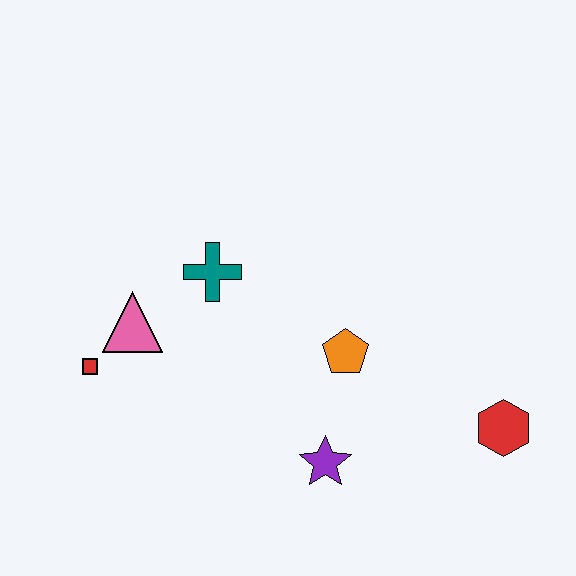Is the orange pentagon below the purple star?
No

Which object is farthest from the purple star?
The red square is farthest from the purple star.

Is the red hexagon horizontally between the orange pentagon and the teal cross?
No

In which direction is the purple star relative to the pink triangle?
The purple star is to the right of the pink triangle.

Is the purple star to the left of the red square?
No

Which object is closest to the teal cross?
The pink triangle is closest to the teal cross.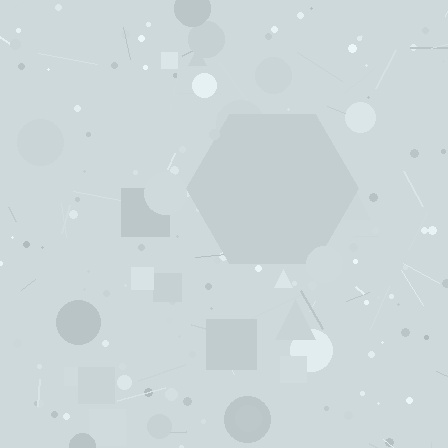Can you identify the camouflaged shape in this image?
The camouflaged shape is a hexagon.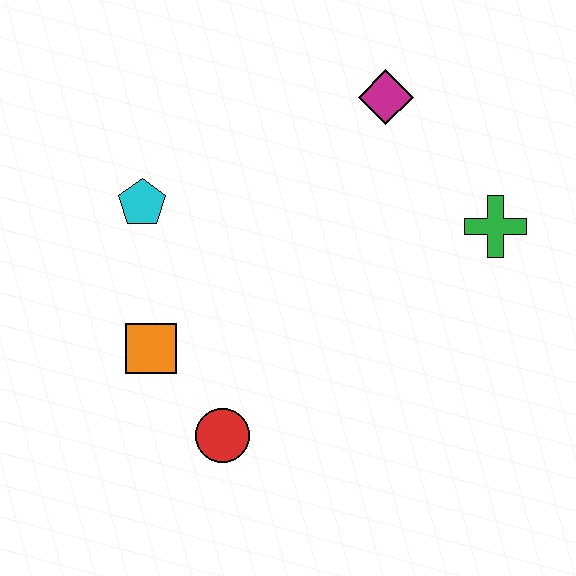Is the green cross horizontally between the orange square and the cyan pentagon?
No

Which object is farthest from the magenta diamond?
The red circle is farthest from the magenta diamond.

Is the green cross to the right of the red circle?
Yes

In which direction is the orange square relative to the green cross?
The orange square is to the left of the green cross.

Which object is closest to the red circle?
The orange square is closest to the red circle.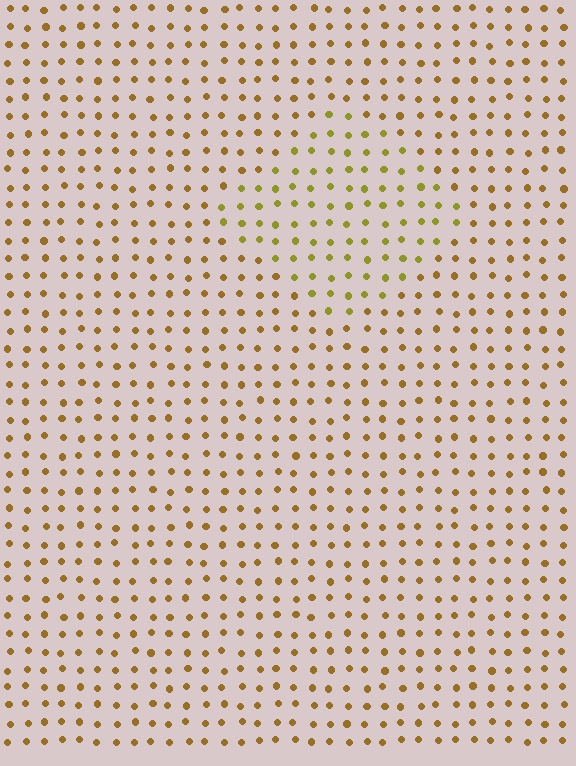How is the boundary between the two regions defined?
The boundary is defined purely by a slight shift in hue (about 25 degrees). Spacing, size, and orientation are identical on both sides.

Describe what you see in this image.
The image is filled with small brown elements in a uniform arrangement. A diamond-shaped region is visible where the elements are tinted to a slightly different hue, forming a subtle color boundary.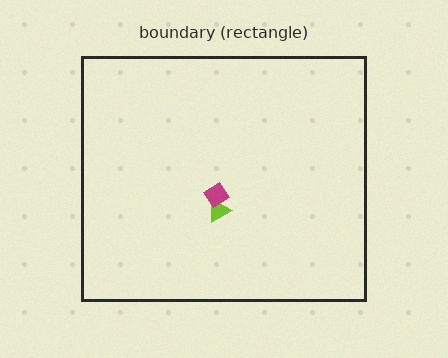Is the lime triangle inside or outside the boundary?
Inside.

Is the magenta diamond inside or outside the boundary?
Inside.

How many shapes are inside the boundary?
2 inside, 0 outside.